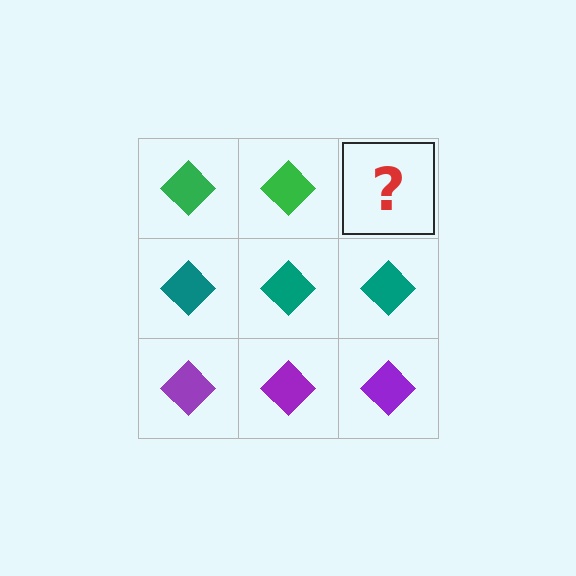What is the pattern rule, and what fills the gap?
The rule is that each row has a consistent color. The gap should be filled with a green diamond.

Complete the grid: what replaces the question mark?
The question mark should be replaced with a green diamond.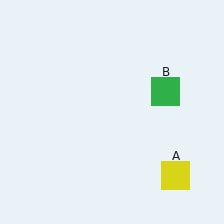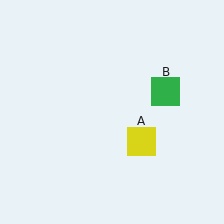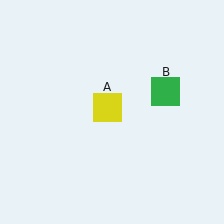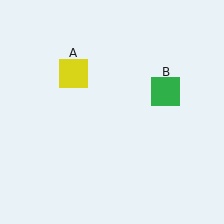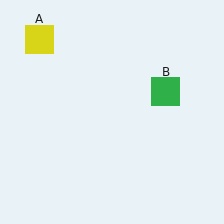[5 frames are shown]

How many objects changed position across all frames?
1 object changed position: yellow square (object A).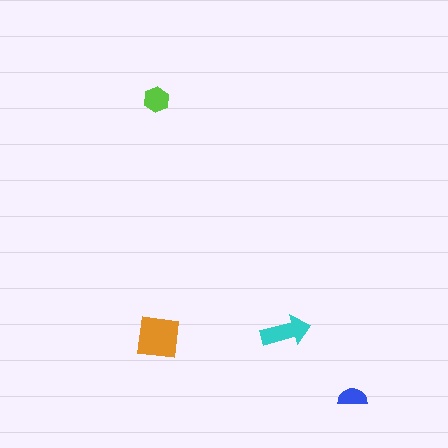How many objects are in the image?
There are 4 objects in the image.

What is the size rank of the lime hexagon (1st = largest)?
3rd.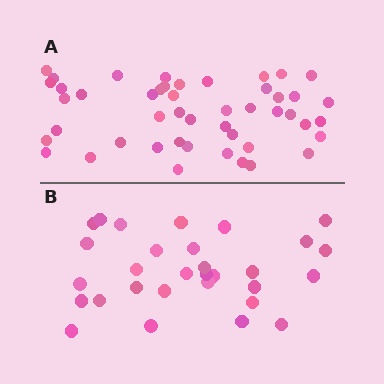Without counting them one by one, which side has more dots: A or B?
Region A (the top region) has more dots.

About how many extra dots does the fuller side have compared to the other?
Region A has approximately 15 more dots than region B.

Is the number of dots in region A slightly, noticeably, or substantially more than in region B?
Region A has substantially more. The ratio is roughly 1.6 to 1.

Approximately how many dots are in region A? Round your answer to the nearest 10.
About 50 dots. (The exact count is 47, which rounds to 50.)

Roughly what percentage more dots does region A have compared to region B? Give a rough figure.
About 55% more.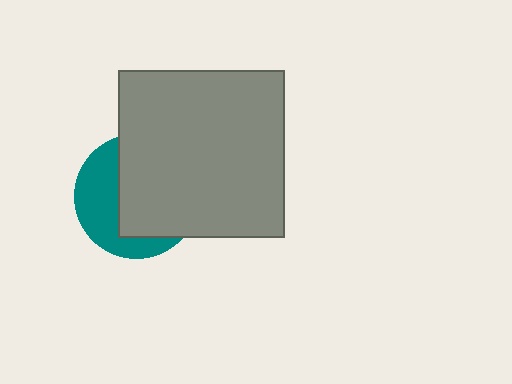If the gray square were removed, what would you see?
You would see the complete teal circle.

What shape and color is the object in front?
The object in front is a gray square.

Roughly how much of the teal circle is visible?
A small part of it is visible (roughly 40%).